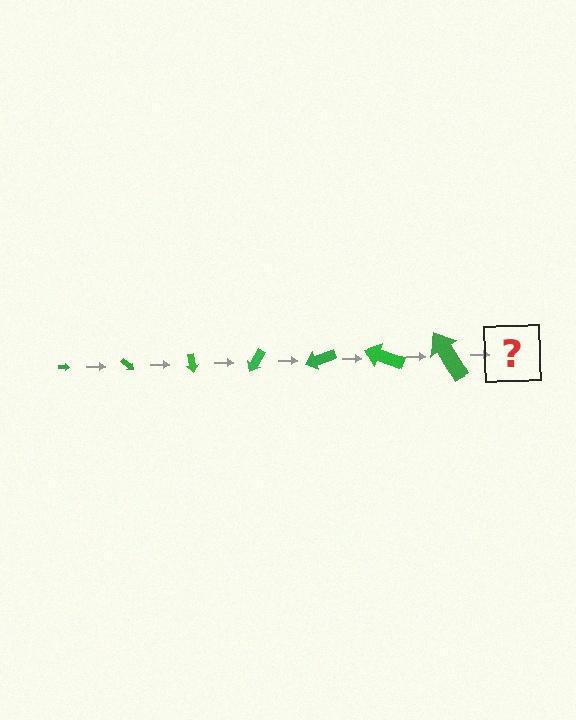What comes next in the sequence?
The next element should be an arrow, larger than the previous one and rotated 280 degrees from the start.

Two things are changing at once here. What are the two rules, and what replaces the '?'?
The two rules are that the arrow grows larger each step and it rotates 40 degrees each step. The '?' should be an arrow, larger than the previous one and rotated 280 degrees from the start.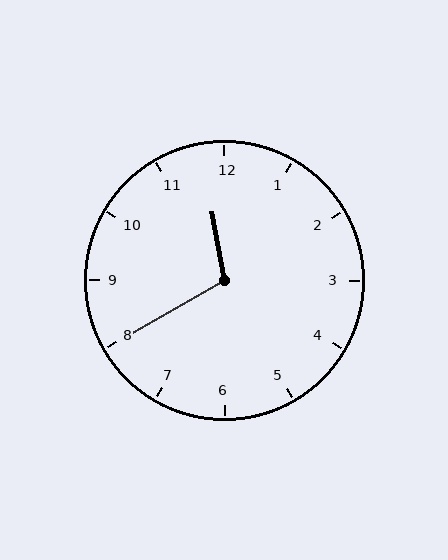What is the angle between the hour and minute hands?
Approximately 110 degrees.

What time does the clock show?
11:40.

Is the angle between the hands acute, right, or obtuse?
It is obtuse.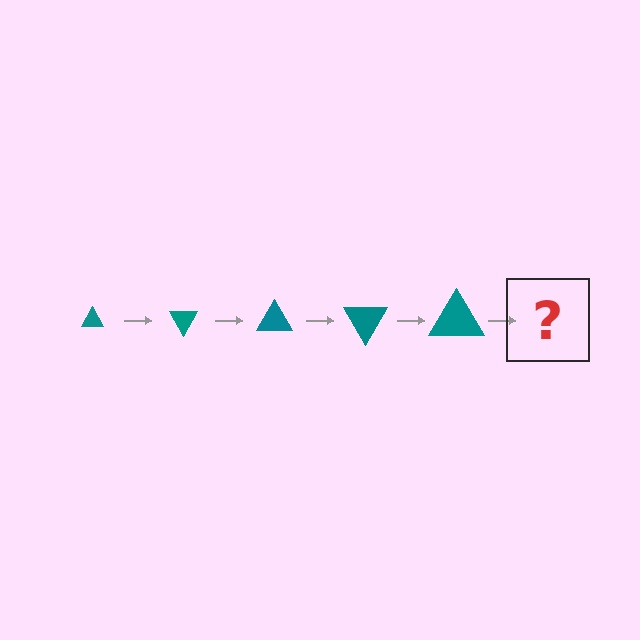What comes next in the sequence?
The next element should be a triangle, larger than the previous one and rotated 300 degrees from the start.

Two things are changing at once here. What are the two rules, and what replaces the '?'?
The two rules are that the triangle grows larger each step and it rotates 60 degrees each step. The '?' should be a triangle, larger than the previous one and rotated 300 degrees from the start.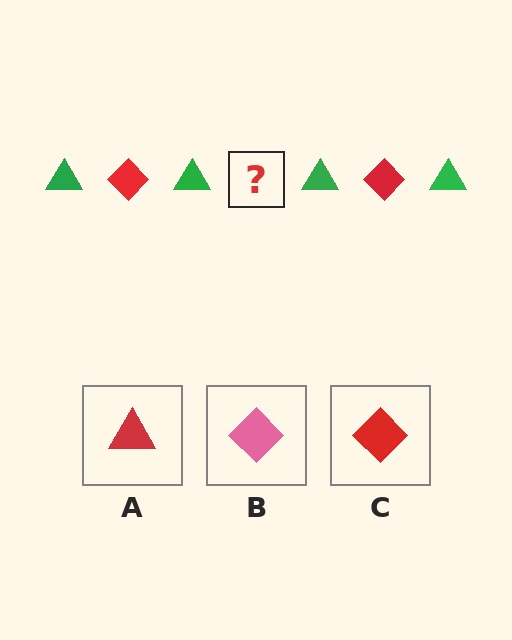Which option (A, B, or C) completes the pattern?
C.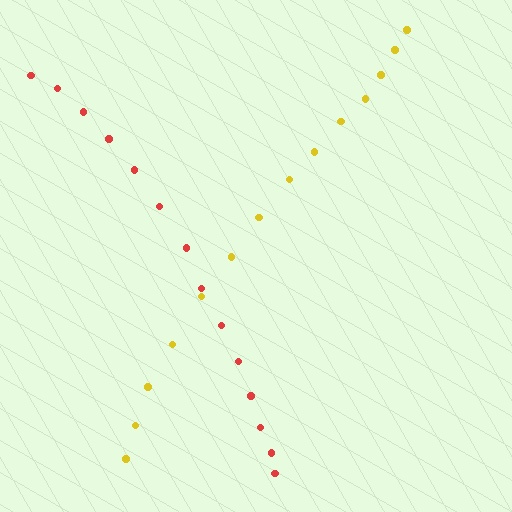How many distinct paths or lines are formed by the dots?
There are 2 distinct paths.